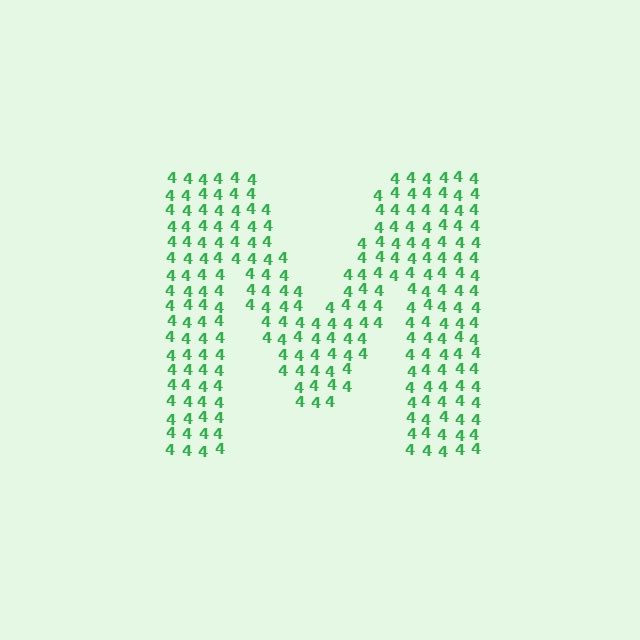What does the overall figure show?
The overall figure shows the letter M.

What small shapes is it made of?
It is made of small digit 4's.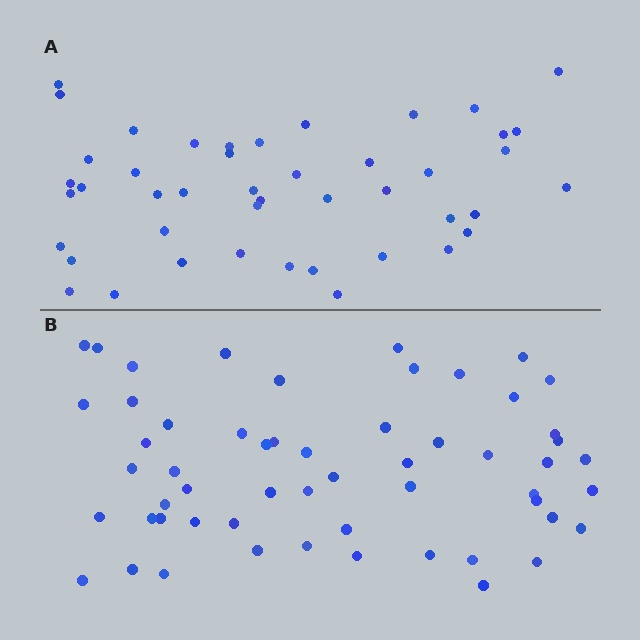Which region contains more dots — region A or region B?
Region B (the bottom region) has more dots.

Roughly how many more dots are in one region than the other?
Region B has roughly 12 or so more dots than region A.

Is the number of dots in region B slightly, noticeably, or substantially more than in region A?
Region B has only slightly more — the two regions are fairly close. The ratio is roughly 1.2 to 1.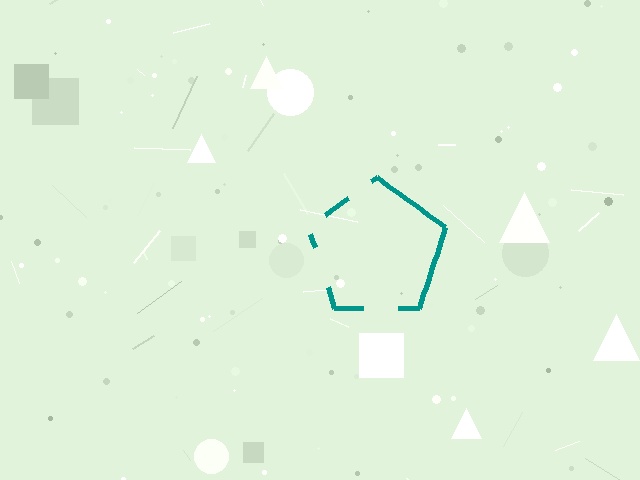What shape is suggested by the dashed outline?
The dashed outline suggests a pentagon.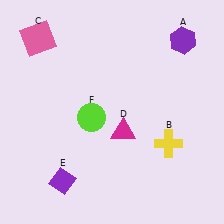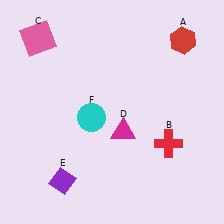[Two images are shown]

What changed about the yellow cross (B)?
In Image 1, B is yellow. In Image 2, it changed to red.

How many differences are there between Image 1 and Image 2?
There are 3 differences between the two images.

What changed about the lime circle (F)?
In Image 1, F is lime. In Image 2, it changed to cyan.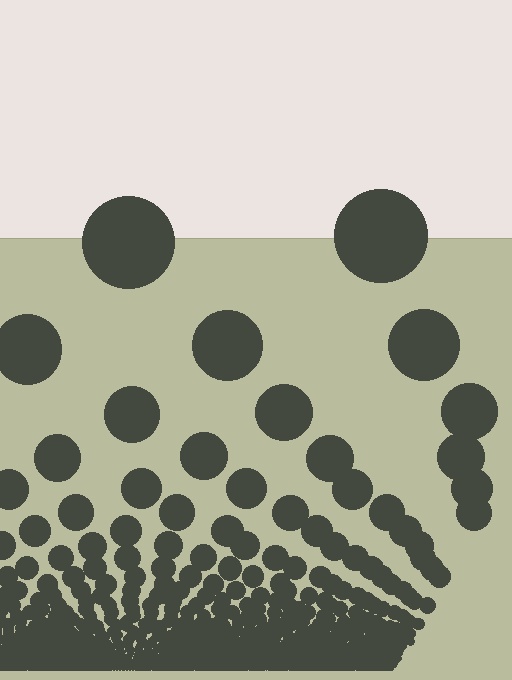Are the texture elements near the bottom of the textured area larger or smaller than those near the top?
Smaller. The gradient is inverted — elements near the bottom are smaller and denser.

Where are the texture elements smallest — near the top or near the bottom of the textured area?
Near the bottom.